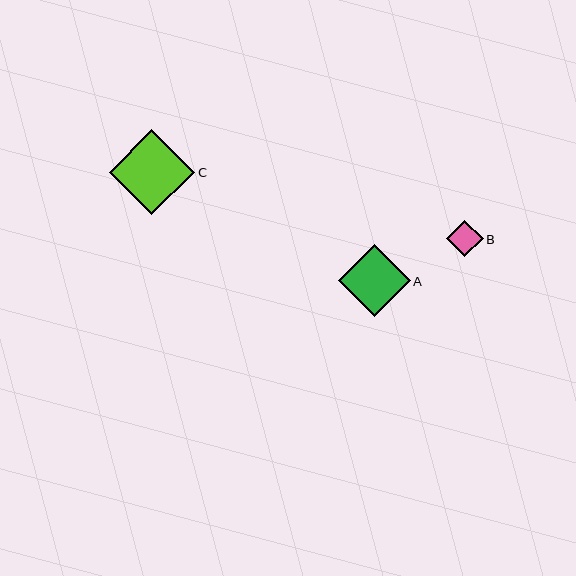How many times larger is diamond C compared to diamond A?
Diamond C is approximately 1.2 times the size of diamond A.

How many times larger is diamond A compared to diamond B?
Diamond A is approximately 2.0 times the size of diamond B.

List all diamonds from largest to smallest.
From largest to smallest: C, A, B.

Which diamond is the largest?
Diamond C is the largest with a size of approximately 85 pixels.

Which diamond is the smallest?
Diamond B is the smallest with a size of approximately 36 pixels.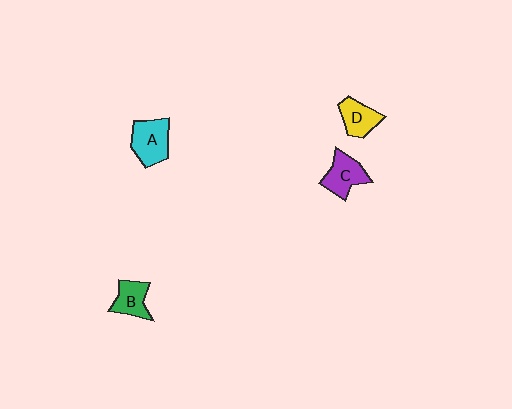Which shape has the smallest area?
Shape B (green).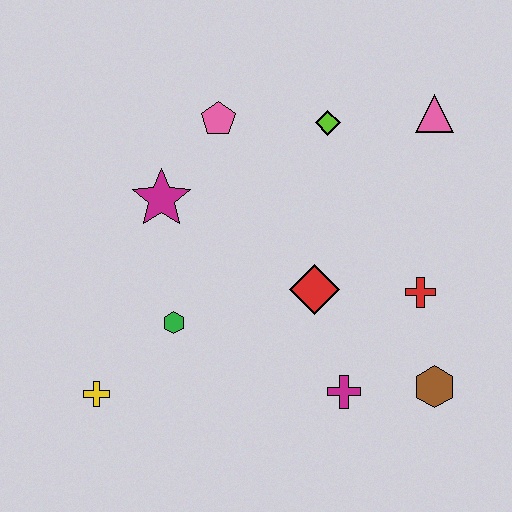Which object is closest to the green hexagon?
The yellow cross is closest to the green hexagon.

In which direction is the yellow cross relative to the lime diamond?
The yellow cross is below the lime diamond.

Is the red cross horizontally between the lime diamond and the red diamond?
No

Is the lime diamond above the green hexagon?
Yes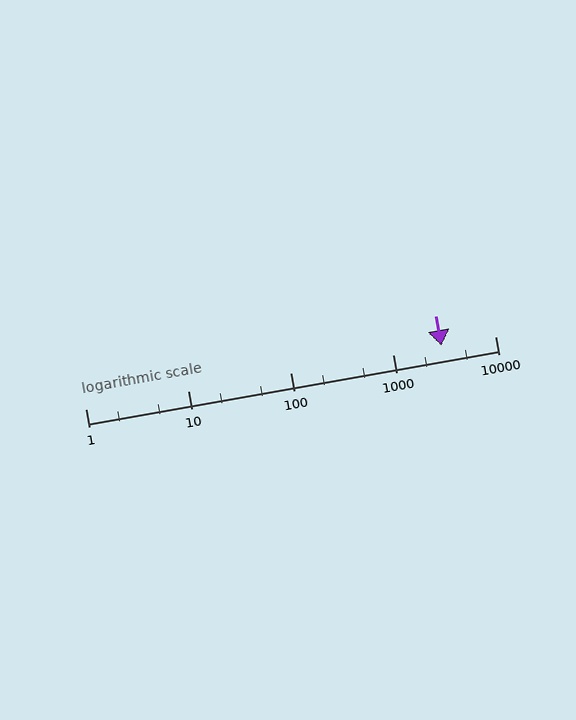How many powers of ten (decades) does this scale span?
The scale spans 4 decades, from 1 to 10000.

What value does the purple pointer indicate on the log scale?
The pointer indicates approximately 3000.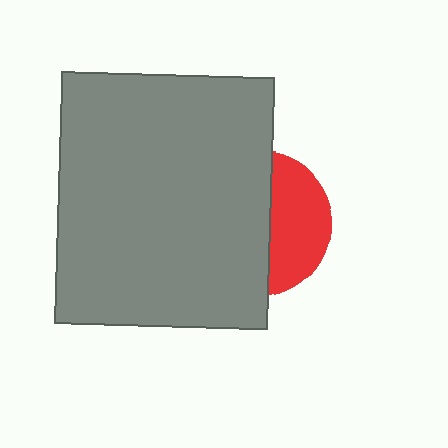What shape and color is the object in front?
The object in front is a gray rectangle.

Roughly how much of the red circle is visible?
A small part of it is visible (roughly 39%).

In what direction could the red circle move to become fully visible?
The red circle could move right. That would shift it out from behind the gray rectangle entirely.